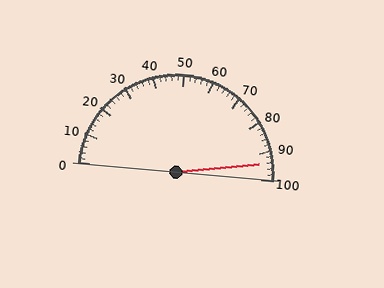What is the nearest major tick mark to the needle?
The nearest major tick mark is 90.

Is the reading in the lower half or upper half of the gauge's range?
The reading is in the upper half of the range (0 to 100).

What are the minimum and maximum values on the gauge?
The gauge ranges from 0 to 100.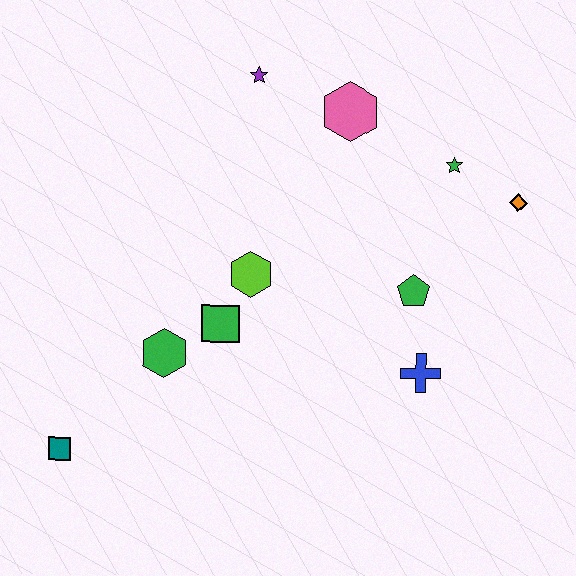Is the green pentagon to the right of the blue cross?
No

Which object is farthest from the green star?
The teal square is farthest from the green star.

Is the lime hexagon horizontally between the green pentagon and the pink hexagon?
No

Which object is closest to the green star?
The orange diamond is closest to the green star.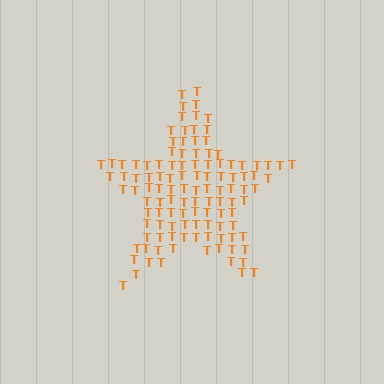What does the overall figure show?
The overall figure shows a star.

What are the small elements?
The small elements are letter T's.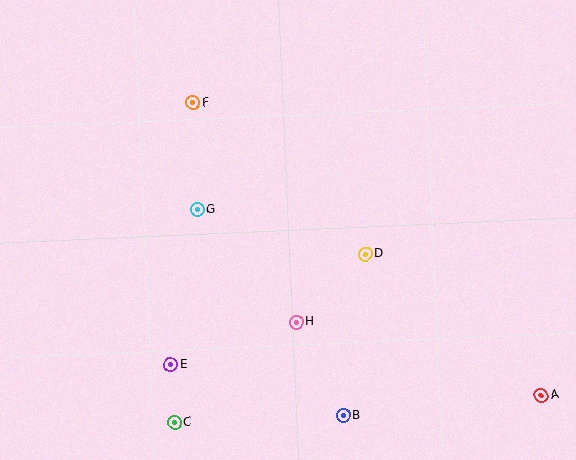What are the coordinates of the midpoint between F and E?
The midpoint between F and E is at (182, 234).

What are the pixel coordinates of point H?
Point H is at (296, 322).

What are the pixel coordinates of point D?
Point D is at (365, 254).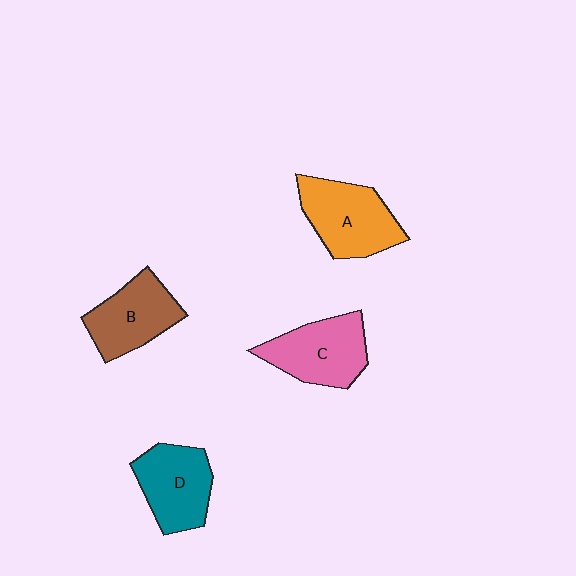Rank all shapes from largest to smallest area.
From largest to smallest: A (orange), C (pink), D (teal), B (brown).